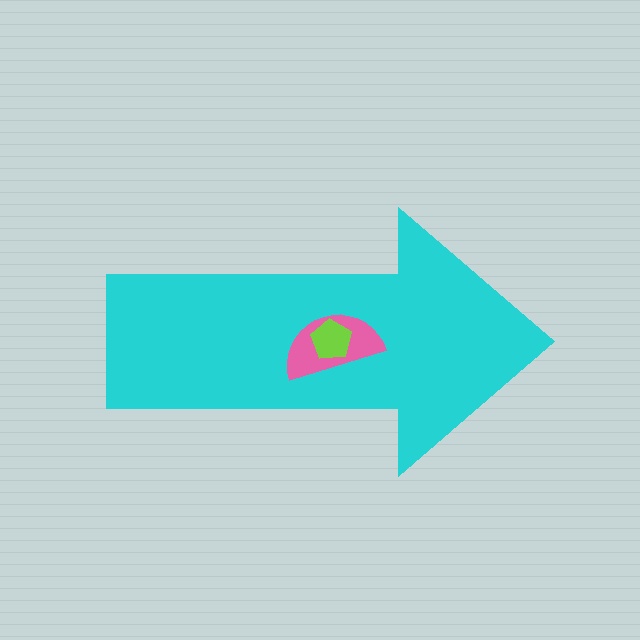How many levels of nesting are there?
3.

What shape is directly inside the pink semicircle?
The lime pentagon.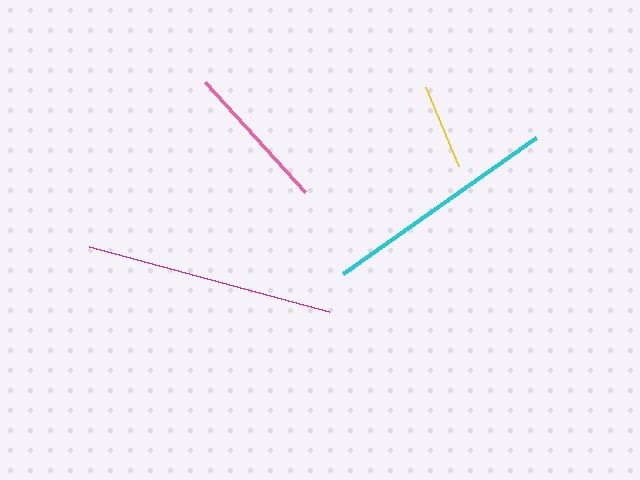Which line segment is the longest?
The magenta line is the longest at approximately 249 pixels.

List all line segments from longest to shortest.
From longest to shortest: magenta, cyan, pink, yellow.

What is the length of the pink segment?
The pink segment is approximately 149 pixels long.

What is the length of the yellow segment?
The yellow segment is approximately 85 pixels long.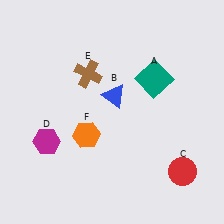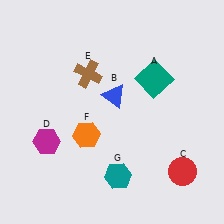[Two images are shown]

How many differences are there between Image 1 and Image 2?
There is 1 difference between the two images.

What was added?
A teal hexagon (G) was added in Image 2.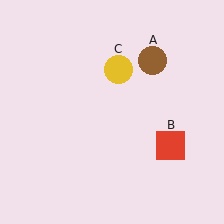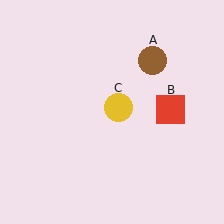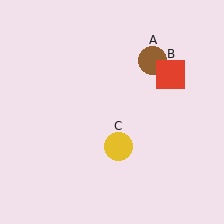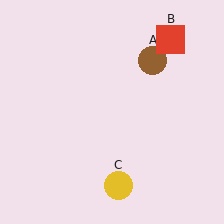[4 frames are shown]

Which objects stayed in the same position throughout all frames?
Brown circle (object A) remained stationary.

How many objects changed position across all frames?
2 objects changed position: red square (object B), yellow circle (object C).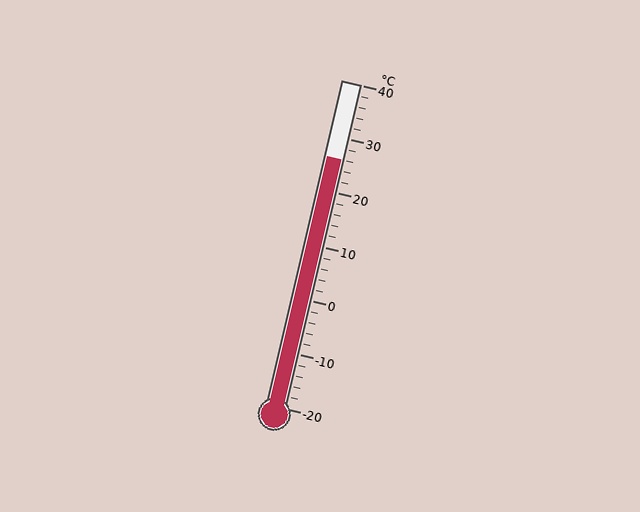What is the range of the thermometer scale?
The thermometer scale ranges from -20°C to 40°C.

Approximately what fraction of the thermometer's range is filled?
The thermometer is filled to approximately 75% of its range.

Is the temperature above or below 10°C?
The temperature is above 10°C.